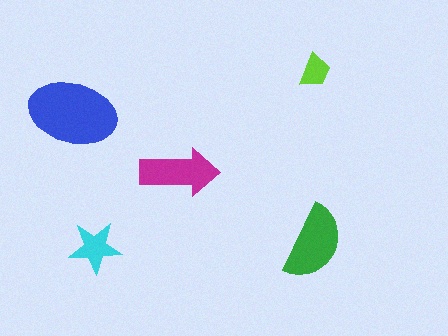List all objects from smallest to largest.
The lime trapezoid, the cyan star, the magenta arrow, the green semicircle, the blue ellipse.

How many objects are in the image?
There are 5 objects in the image.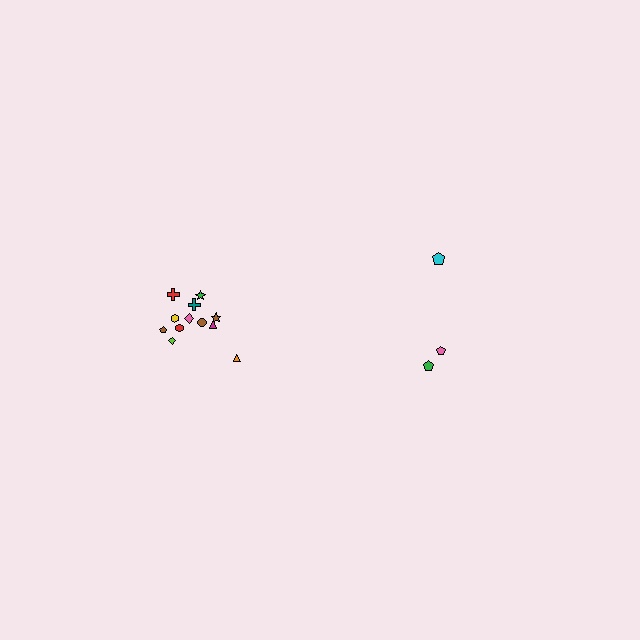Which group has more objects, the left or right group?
The left group.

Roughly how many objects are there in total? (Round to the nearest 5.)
Roughly 15 objects in total.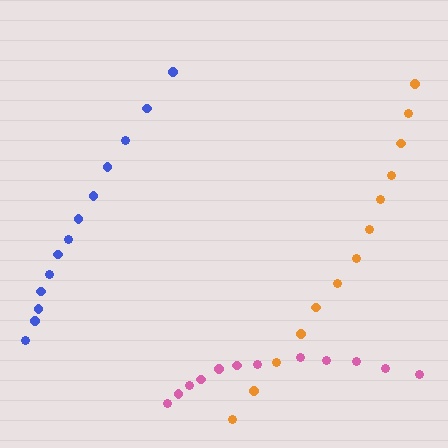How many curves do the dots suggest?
There are 3 distinct paths.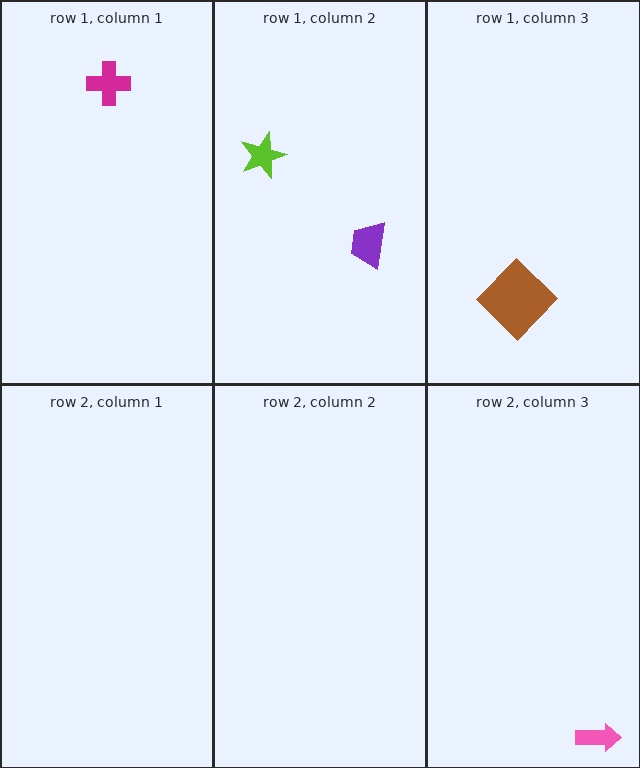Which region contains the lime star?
The row 1, column 2 region.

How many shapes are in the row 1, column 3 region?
1.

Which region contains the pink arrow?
The row 2, column 3 region.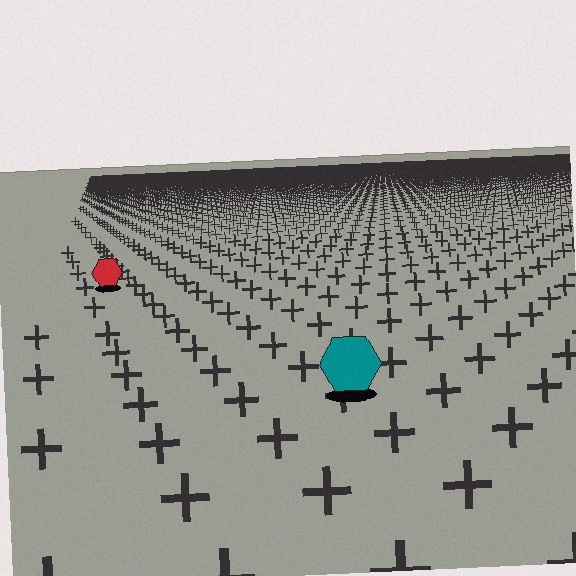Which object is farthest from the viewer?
The red hexagon is farthest from the viewer. It appears smaller and the ground texture around it is denser.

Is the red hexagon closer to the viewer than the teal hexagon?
No. The teal hexagon is closer — you can tell from the texture gradient: the ground texture is coarser near it.